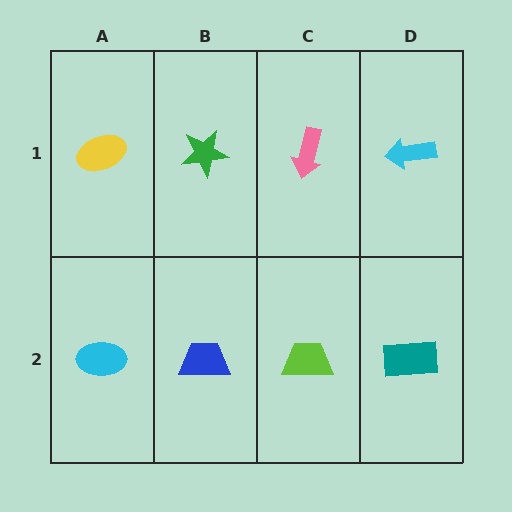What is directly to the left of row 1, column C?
A green star.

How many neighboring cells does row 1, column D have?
2.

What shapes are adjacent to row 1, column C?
A lime trapezoid (row 2, column C), a green star (row 1, column B), a cyan arrow (row 1, column D).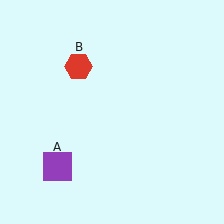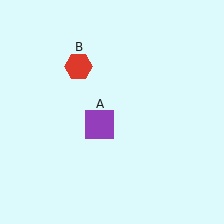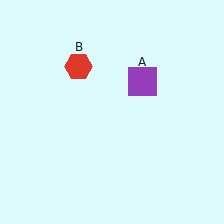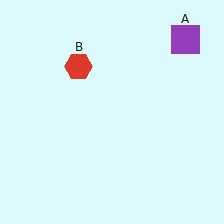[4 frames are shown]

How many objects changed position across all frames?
1 object changed position: purple square (object A).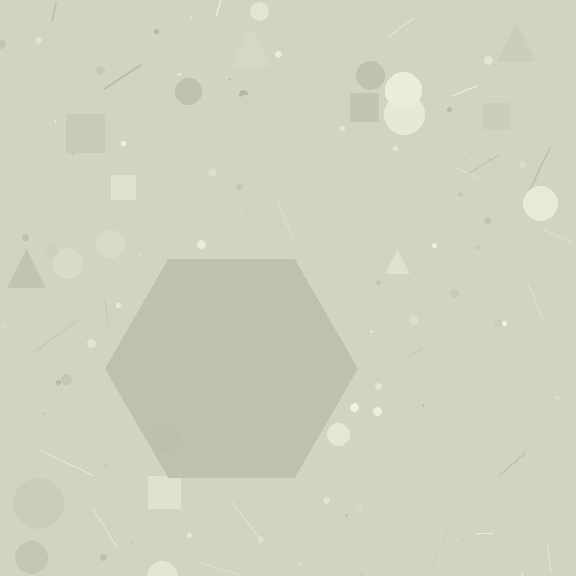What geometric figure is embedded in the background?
A hexagon is embedded in the background.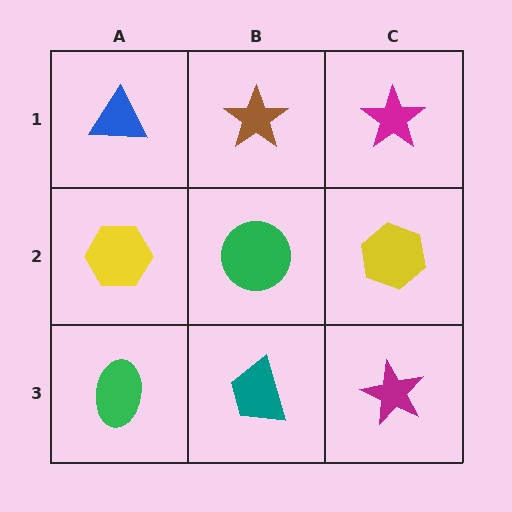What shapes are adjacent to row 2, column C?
A magenta star (row 1, column C), a magenta star (row 3, column C), a green circle (row 2, column B).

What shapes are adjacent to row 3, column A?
A yellow hexagon (row 2, column A), a teal trapezoid (row 3, column B).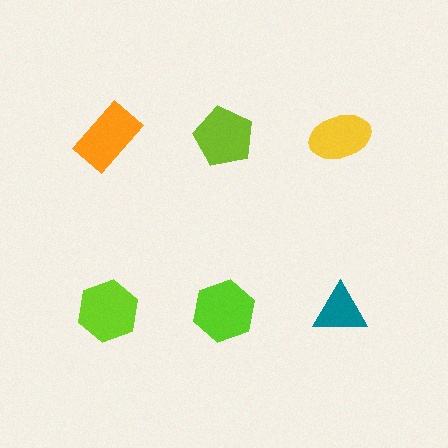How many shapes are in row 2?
3 shapes.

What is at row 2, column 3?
A teal triangle.